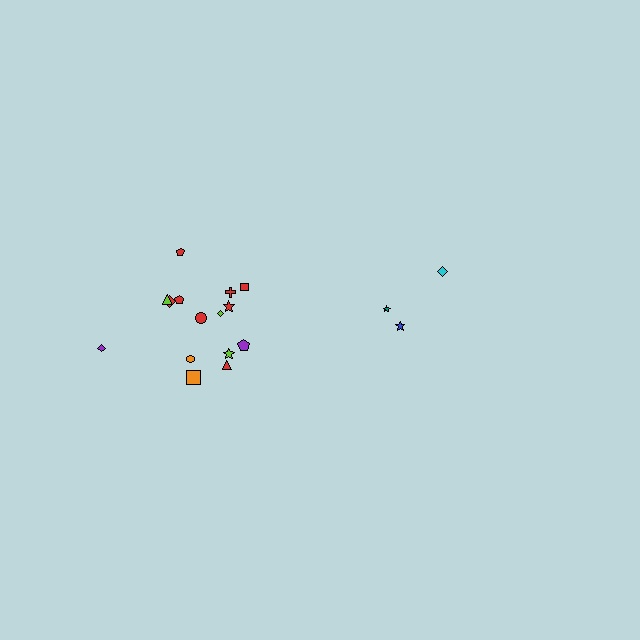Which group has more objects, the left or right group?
The left group.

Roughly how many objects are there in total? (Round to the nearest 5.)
Roughly 20 objects in total.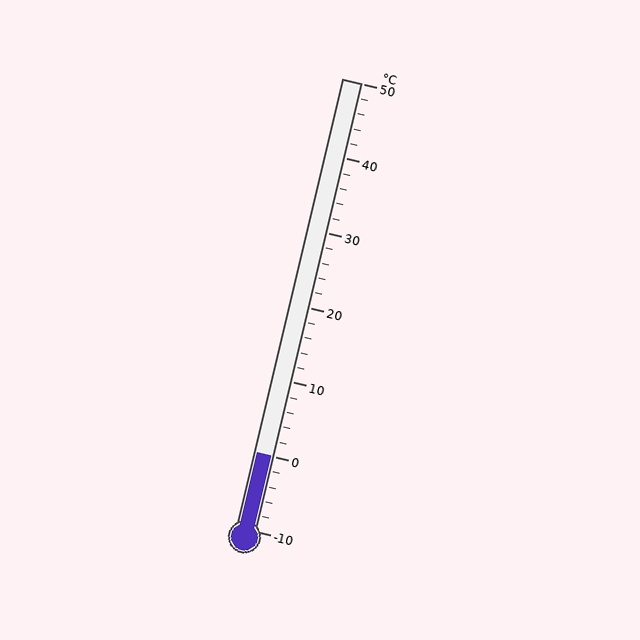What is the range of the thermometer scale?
The thermometer scale ranges from -10°C to 50°C.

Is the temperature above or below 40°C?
The temperature is below 40°C.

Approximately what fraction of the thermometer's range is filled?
The thermometer is filled to approximately 15% of its range.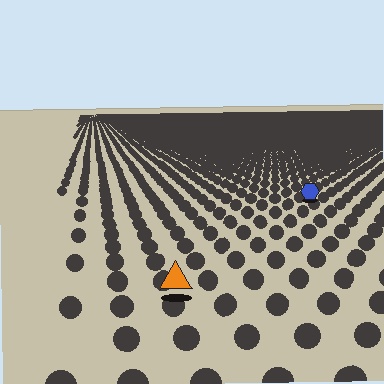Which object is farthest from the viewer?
The blue hexagon is farthest from the viewer. It appears smaller and the ground texture around it is denser.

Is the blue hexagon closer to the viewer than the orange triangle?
No. The orange triangle is closer — you can tell from the texture gradient: the ground texture is coarser near it.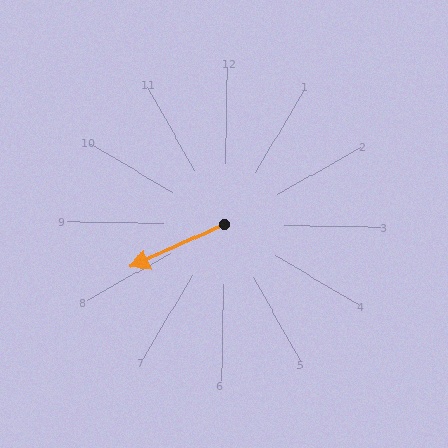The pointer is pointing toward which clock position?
Roughly 8 o'clock.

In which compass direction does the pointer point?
Southwest.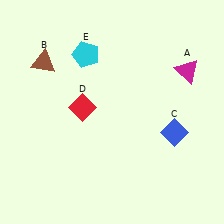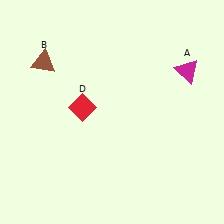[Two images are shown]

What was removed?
The blue diamond (C), the cyan pentagon (E) were removed in Image 2.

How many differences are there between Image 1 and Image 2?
There are 2 differences between the two images.